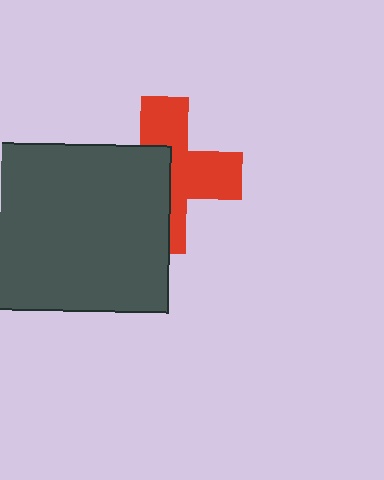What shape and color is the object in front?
The object in front is a dark gray rectangle.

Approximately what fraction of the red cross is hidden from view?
Roughly 47% of the red cross is hidden behind the dark gray rectangle.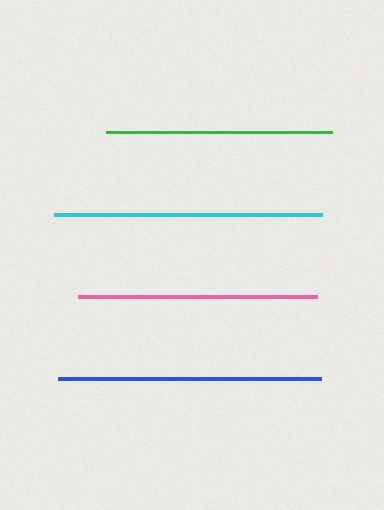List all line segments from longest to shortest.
From longest to shortest: cyan, blue, pink, green.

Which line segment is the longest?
The cyan line is the longest at approximately 268 pixels.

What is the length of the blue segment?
The blue segment is approximately 263 pixels long.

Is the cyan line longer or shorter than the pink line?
The cyan line is longer than the pink line.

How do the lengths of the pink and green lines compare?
The pink and green lines are approximately the same length.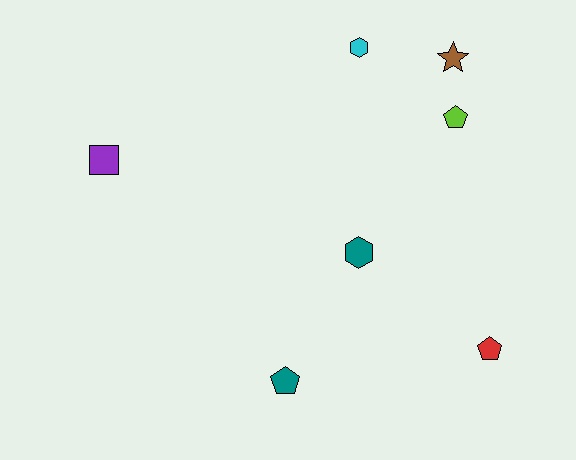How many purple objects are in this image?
There is 1 purple object.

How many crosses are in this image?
There are no crosses.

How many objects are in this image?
There are 7 objects.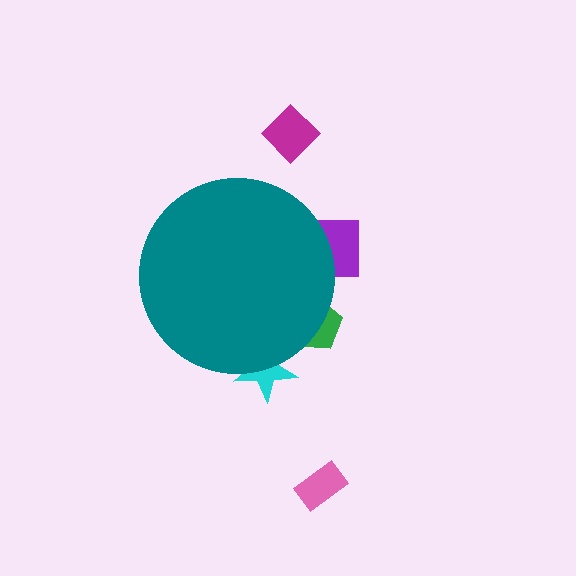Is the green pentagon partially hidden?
Yes, the green pentagon is partially hidden behind the teal circle.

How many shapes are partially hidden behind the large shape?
3 shapes are partially hidden.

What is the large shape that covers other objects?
A teal circle.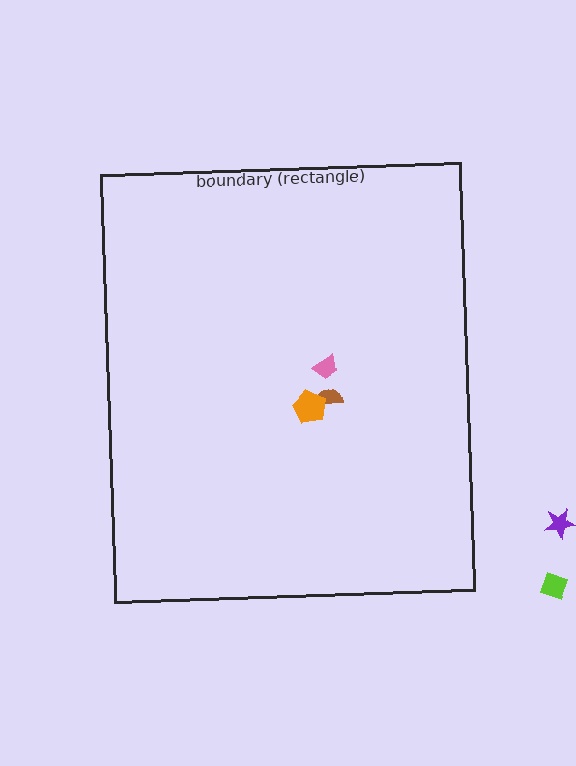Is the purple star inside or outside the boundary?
Outside.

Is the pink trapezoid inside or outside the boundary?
Inside.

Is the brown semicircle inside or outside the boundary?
Inside.